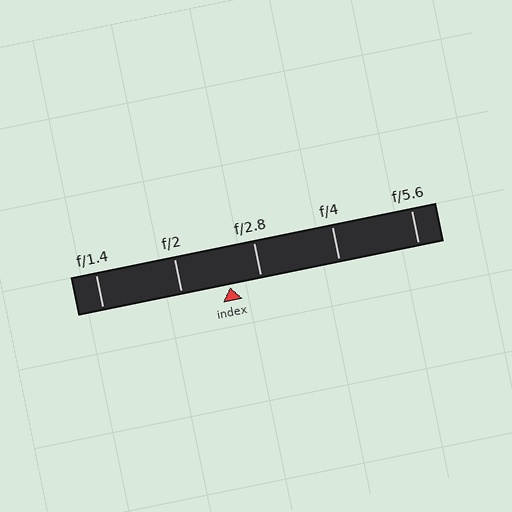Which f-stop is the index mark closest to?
The index mark is closest to f/2.8.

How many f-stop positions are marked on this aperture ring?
There are 5 f-stop positions marked.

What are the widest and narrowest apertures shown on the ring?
The widest aperture shown is f/1.4 and the narrowest is f/5.6.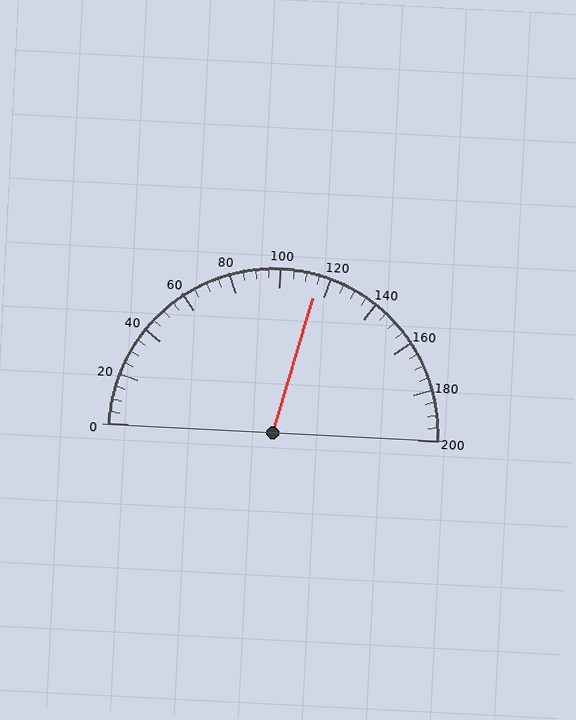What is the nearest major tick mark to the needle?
The nearest major tick mark is 120.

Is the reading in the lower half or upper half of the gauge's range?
The reading is in the upper half of the range (0 to 200).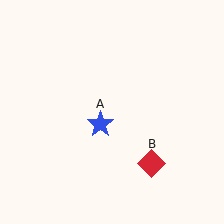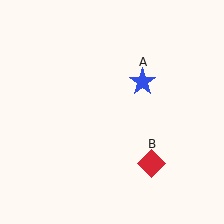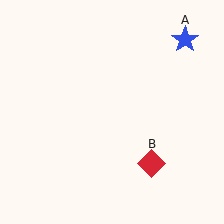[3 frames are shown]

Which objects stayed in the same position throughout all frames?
Red diamond (object B) remained stationary.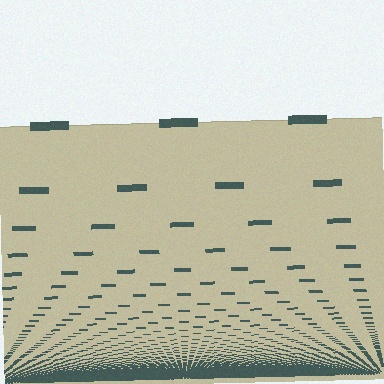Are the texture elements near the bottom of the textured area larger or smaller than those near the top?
Smaller. The gradient is inverted — elements near the bottom are smaller and denser.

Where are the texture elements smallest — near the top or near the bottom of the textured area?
Near the bottom.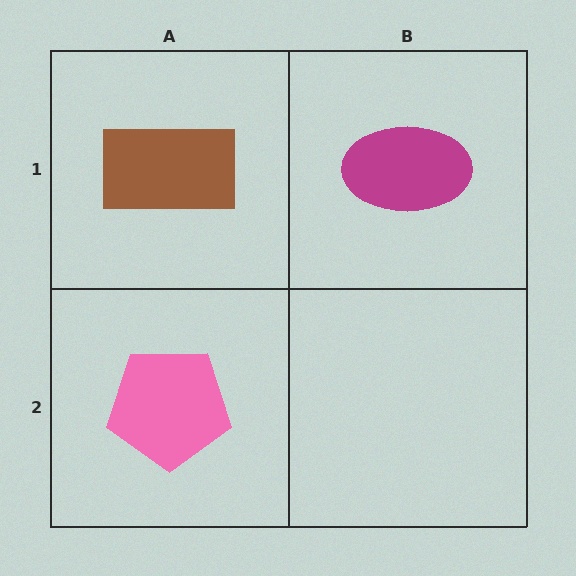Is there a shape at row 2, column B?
No, that cell is empty.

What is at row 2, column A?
A pink pentagon.